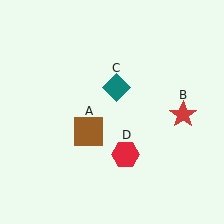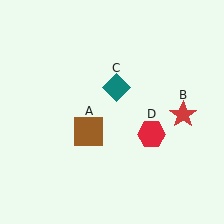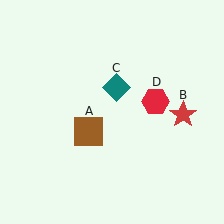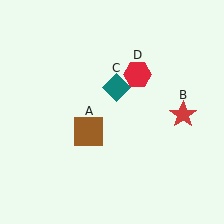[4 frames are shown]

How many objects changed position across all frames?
1 object changed position: red hexagon (object D).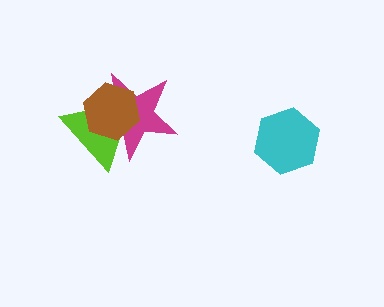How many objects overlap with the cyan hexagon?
0 objects overlap with the cyan hexagon.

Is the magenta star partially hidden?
Yes, it is partially covered by another shape.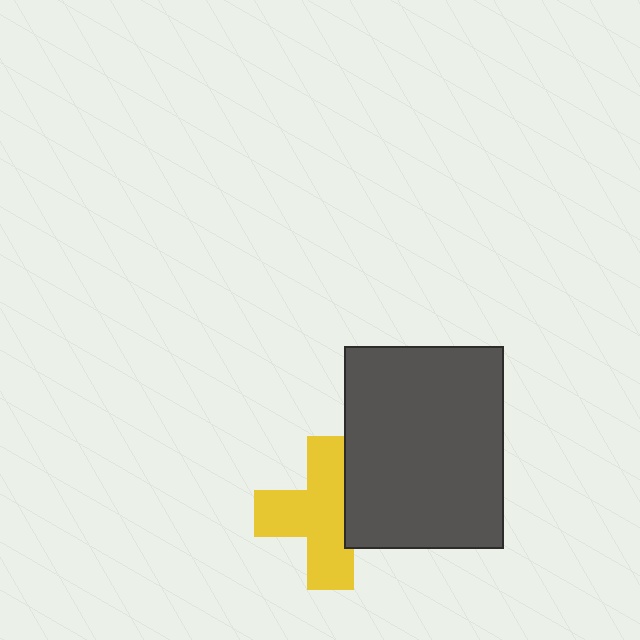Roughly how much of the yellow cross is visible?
Most of it is visible (roughly 70%).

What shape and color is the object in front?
The object in front is a dark gray rectangle.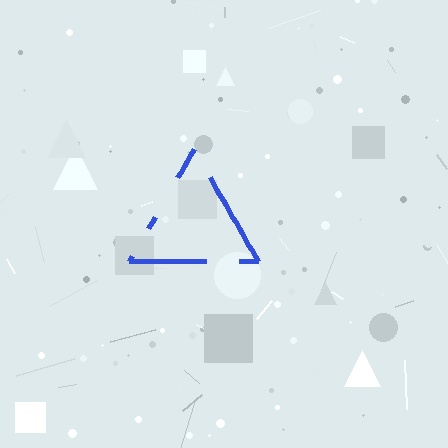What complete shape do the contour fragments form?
The contour fragments form a triangle.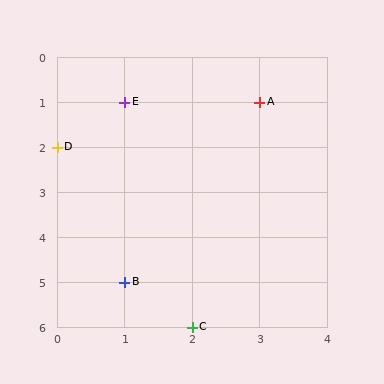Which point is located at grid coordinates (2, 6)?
Point C is at (2, 6).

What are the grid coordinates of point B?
Point B is at grid coordinates (1, 5).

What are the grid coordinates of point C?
Point C is at grid coordinates (2, 6).